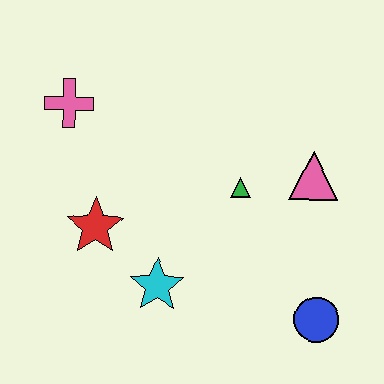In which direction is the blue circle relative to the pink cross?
The blue circle is to the right of the pink cross.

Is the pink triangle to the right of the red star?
Yes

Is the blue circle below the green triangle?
Yes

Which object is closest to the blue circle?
The pink triangle is closest to the blue circle.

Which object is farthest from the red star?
The blue circle is farthest from the red star.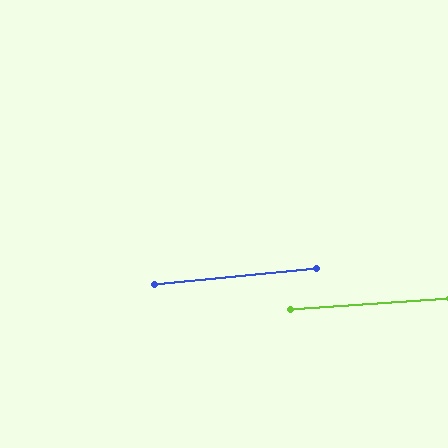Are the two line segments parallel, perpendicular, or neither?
Parallel — their directions differ by only 1.4°.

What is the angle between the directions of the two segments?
Approximately 1 degree.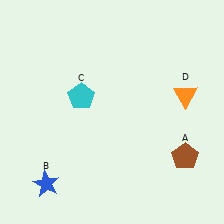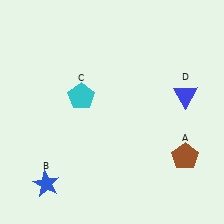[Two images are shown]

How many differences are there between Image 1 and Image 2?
There is 1 difference between the two images.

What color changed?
The triangle (D) changed from orange in Image 1 to blue in Image 2.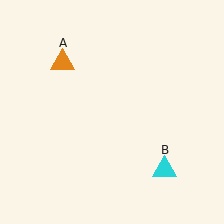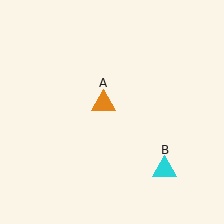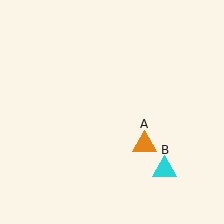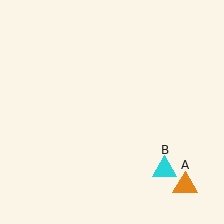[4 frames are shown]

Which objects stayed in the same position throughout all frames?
Cyan triangle (object B) remained stationary.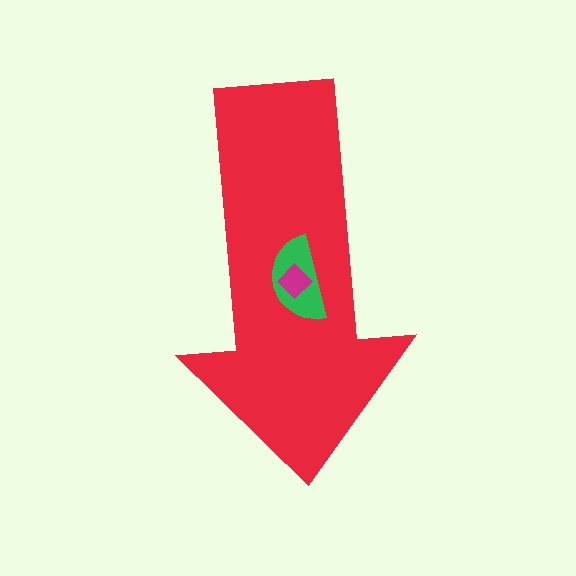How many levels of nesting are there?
3.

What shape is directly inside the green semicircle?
The magenta diamond.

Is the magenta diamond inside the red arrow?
Yes.